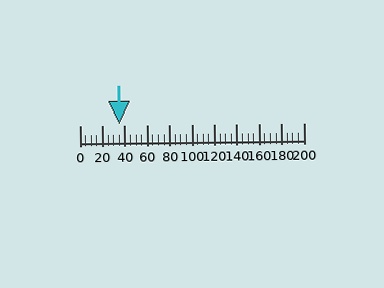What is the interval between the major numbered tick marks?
The major tick marks are spaced 20 units apart.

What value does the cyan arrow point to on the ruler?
The cyan arrow points to approximately 36.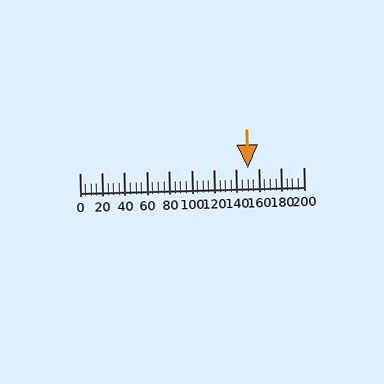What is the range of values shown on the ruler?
The ruler shows values from 0 to 200.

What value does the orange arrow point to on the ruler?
The orange arrow points to approximately 150.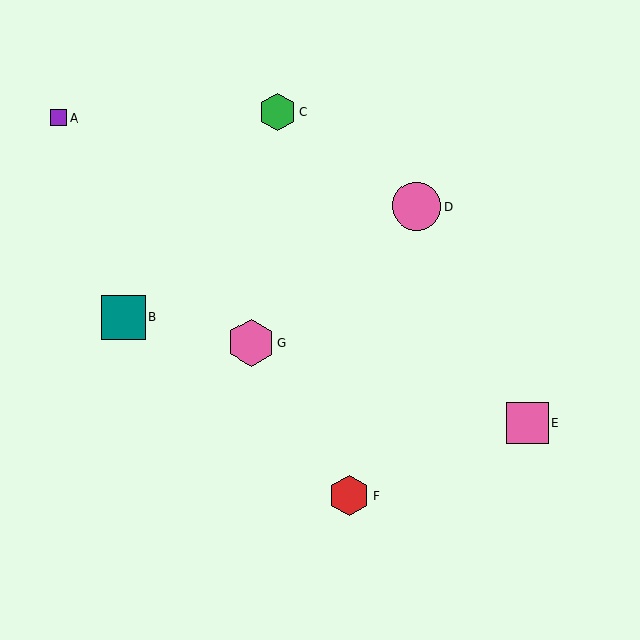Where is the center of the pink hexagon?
The center of the pink hexagon is at (251, 343).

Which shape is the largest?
The pink circle (labeled D) is the largest.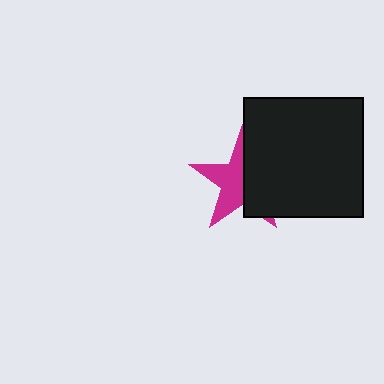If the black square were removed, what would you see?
You would see the complete magenta star.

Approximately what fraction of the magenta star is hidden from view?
Roughly 47% of the magenta star is hidden behind the black square.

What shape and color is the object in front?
The object in front is a black square.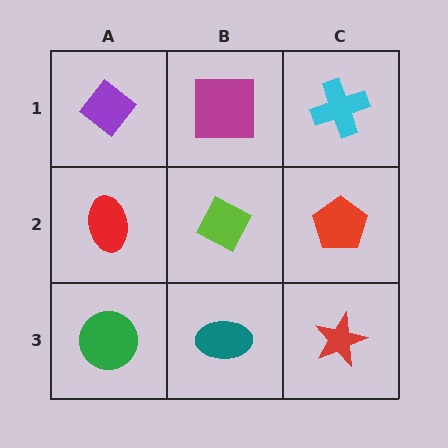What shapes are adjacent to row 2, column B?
A magenta square (row 1, column B), a teal ellipse (row 3, column B), a red ellipse (row 2, column A), a red pentagon (row 2, column C).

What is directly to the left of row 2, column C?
A lime diamond.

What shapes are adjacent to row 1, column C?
A red pentagon (row 2, column C), a magenta square (row 1, column B).